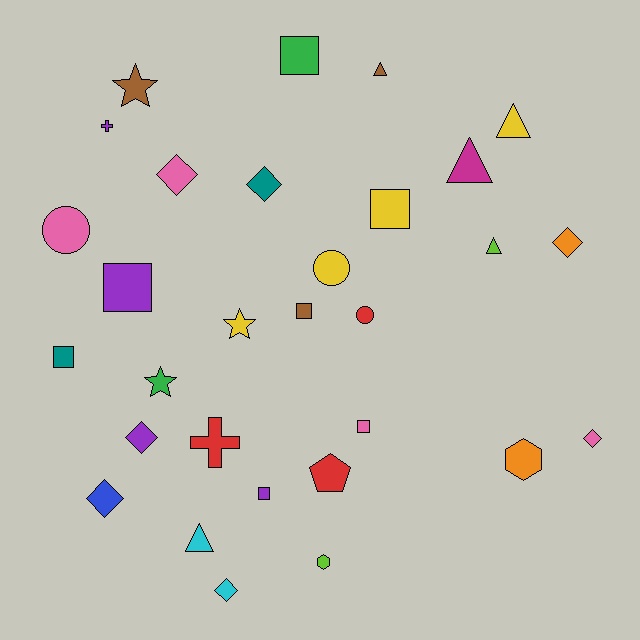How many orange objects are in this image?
There are 2 orange objects.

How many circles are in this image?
There are 3 circles.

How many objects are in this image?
There are 30 objects.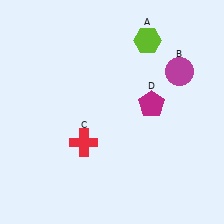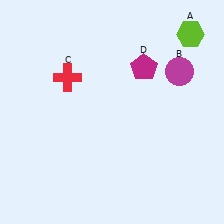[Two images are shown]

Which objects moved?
The objects that moved are: the lime hexagon (A), the red cross (C), the magenta pentagon (D).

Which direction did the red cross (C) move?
The red cross (C) moved up.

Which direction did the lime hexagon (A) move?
The lime hexagon (A) moved right.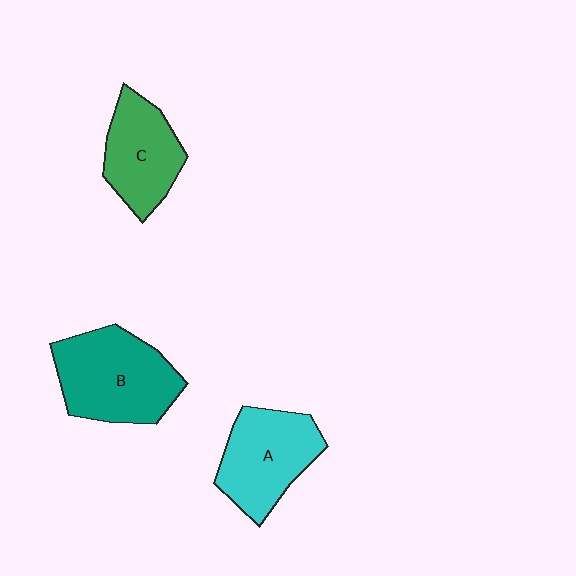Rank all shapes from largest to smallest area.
From largest to smallest: B (teal), A (cyan), C (green).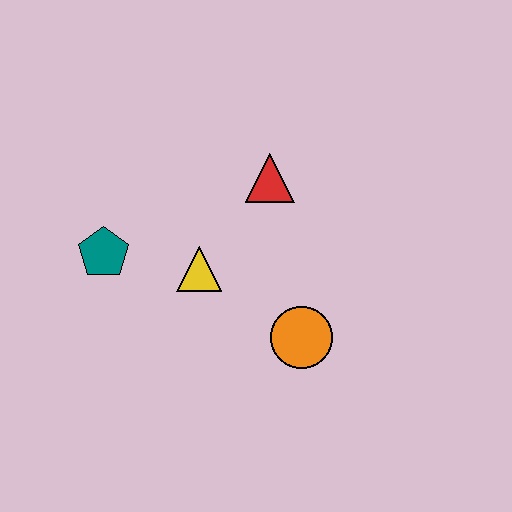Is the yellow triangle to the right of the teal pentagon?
Yes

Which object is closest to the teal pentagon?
The yellow triangle is closest to the teal pentagon.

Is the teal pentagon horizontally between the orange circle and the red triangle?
No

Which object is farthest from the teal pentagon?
The orange circle is farthest from the teal pentagon.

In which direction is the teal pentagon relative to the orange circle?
The teal pentagon is to the left of the orange circle.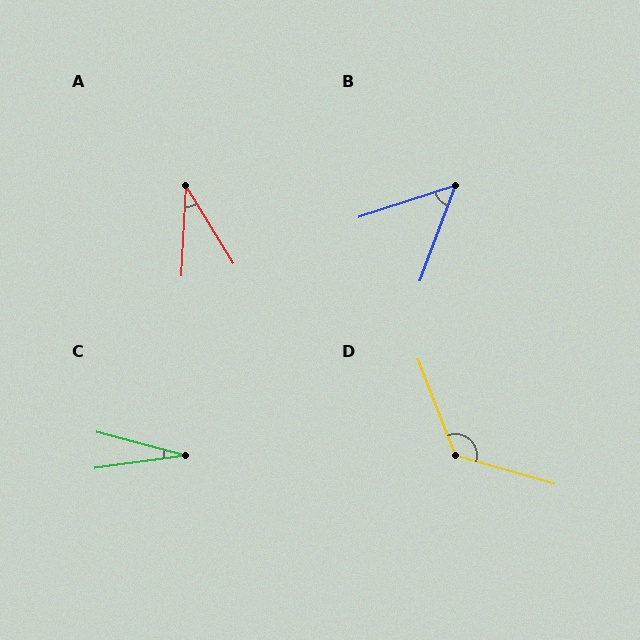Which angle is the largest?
D, at approximately 127 degrees.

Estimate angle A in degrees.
Approximately 35 degrees.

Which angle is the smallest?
C, at approximately 23 degrees.